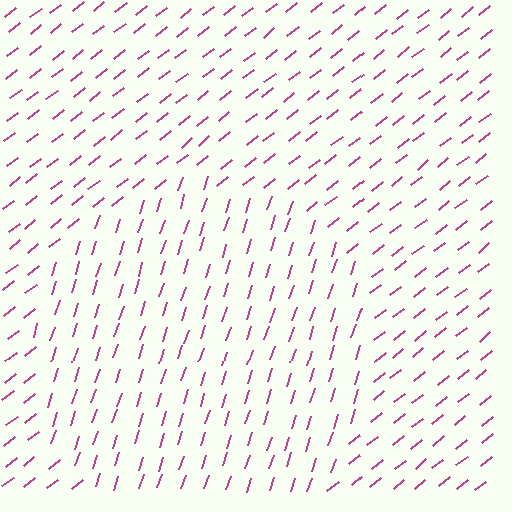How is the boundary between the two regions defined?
The boundary is defined purely by a change in line orientation (approximately 33 degrees difference). All lines are the same color and thickness.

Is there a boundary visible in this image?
Yes, there is a texture boundary formed by a change in line orientation.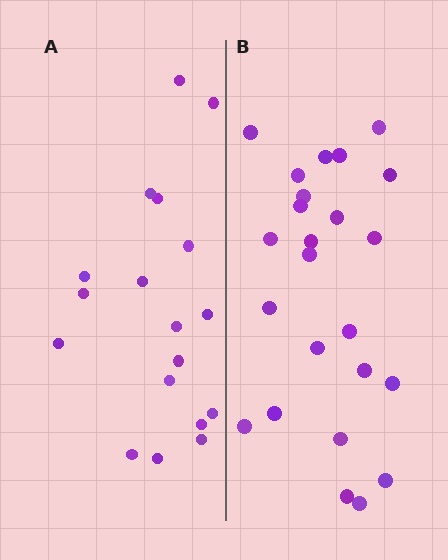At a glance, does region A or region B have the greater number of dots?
Region B (the right region) has more dots.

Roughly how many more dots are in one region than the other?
Region B has about 6 more dots than region A.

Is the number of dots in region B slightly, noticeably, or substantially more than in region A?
Region B has noticeably more, but not dramatically so. The ratio is roughly 1.3 to 1.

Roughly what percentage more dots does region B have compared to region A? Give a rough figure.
About 35% more.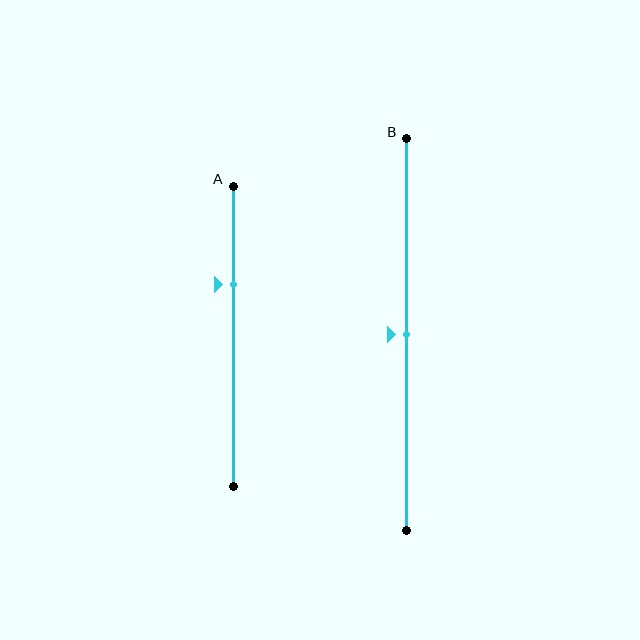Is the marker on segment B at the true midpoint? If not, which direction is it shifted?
Yes, the marker on segment B is at the true midpoint.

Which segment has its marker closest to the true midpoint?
Segment B has its marker closest to the true midpoint.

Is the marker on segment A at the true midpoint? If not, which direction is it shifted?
No, the marker on segment A is shifted upward by about 17% of the segment length.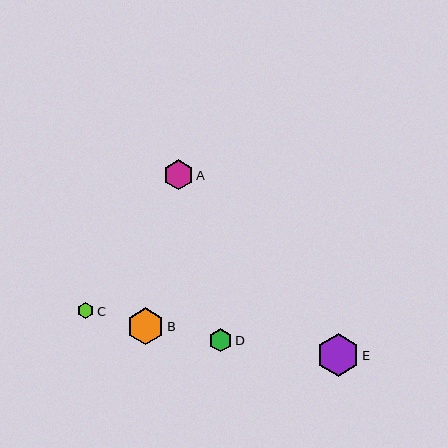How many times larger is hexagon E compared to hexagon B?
Hexagon E is approximately 1.1 times the size of hexagon B.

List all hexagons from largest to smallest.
From largest to smallest: E, B, A, D, C.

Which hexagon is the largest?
Hexagon E is the largest with a size of approximately 42 pixels.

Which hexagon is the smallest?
Hexagon C is the smallest with a size of approximately 17 pixels.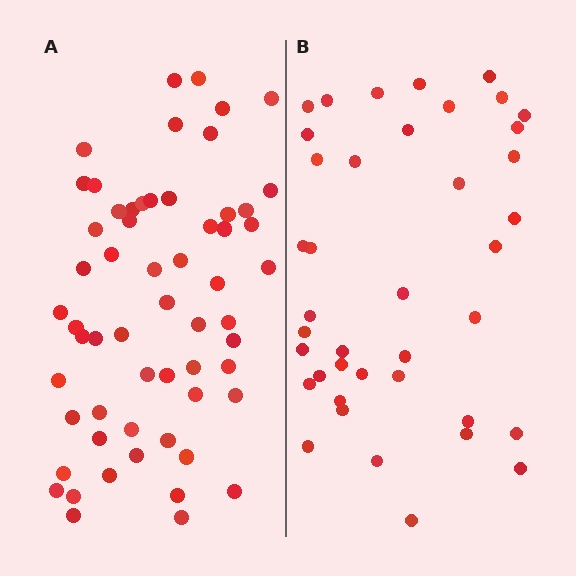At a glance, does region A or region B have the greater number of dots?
Region A (the left region) has more dots.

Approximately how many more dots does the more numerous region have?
Region A has approximately 20 more dots than region B.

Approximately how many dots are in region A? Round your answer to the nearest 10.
About 60 dots. (The exact count is 59, which rounds to 60.)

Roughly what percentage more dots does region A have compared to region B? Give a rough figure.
About 50% more.